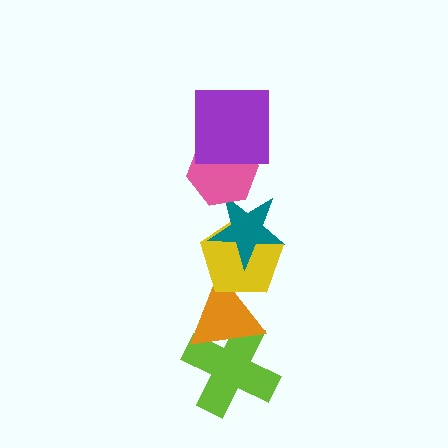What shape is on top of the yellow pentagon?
The teal star is on top of the yellow pentagon.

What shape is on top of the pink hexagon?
The purple square is on top of the pink hexagon.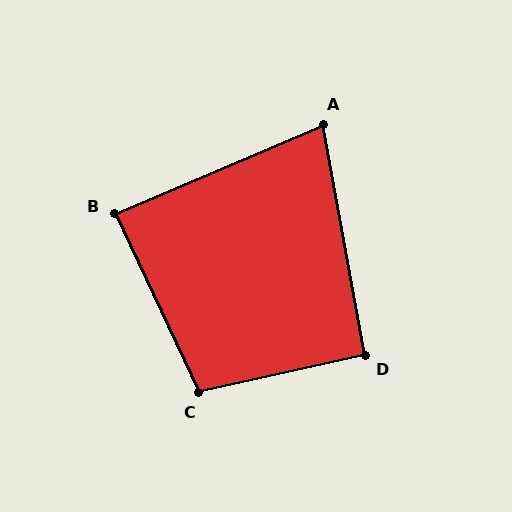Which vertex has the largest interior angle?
C, at approximately 103 degrees.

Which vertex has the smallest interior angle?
A, at approximately 77 degrees.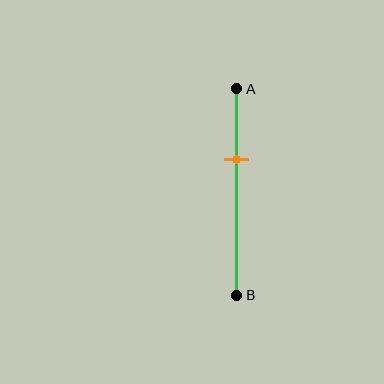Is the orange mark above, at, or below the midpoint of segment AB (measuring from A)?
The orange mark is above the midpoint of segment AB.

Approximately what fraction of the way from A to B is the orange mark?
The orange mark is approximately 35% of the way from A to B.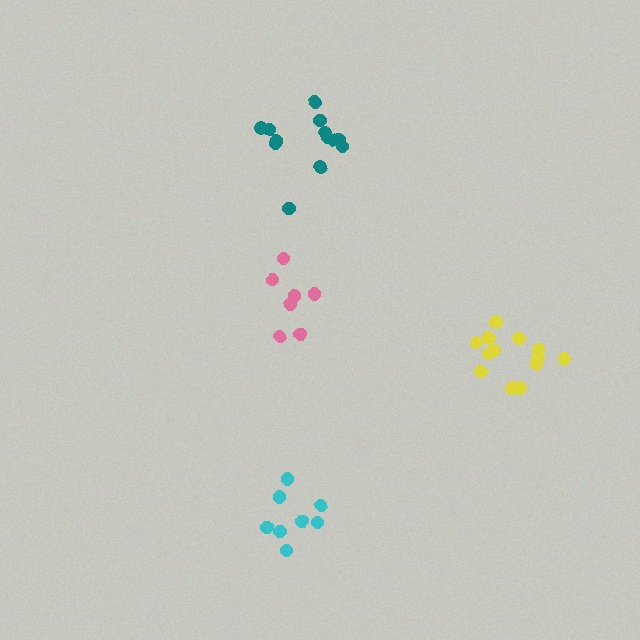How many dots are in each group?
Group 1: 8 dots, Group 2: 13 dots, Group 3: 13 dots, Group 4: 7 dots (41 total).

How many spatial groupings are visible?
There are 4 spatial groupings.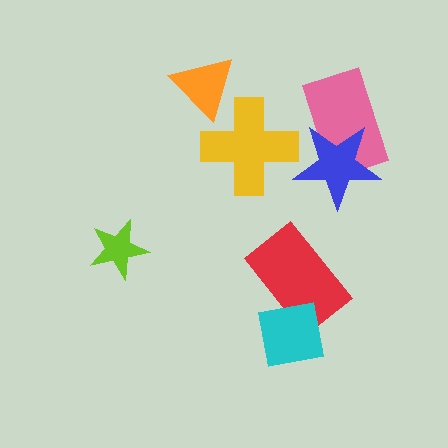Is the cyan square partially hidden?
No, no other shape covers it.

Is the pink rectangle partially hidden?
Yes, it is partially covered by another shape.